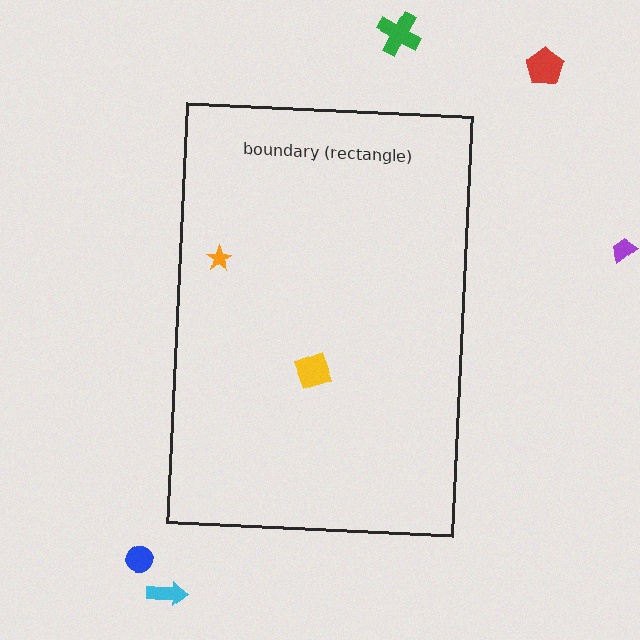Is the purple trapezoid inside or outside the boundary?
Outside.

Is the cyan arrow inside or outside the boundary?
Outside.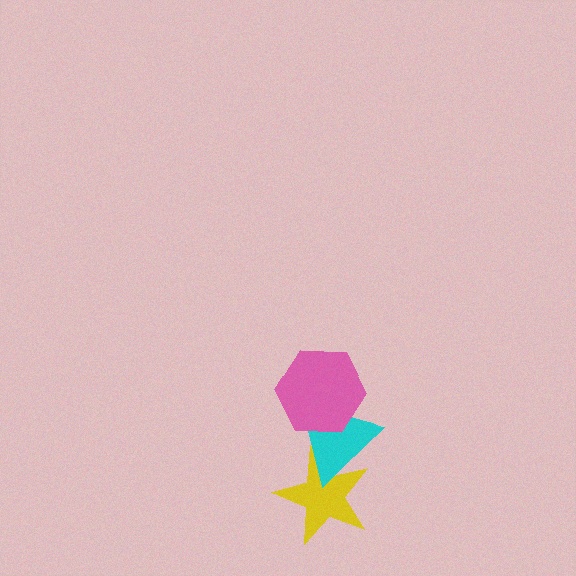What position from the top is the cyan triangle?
The cyan triangle is 2nd from the top.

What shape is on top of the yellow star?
The cyan triangle is on top of the yellow star.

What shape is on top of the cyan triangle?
The pink hexagon is on top of the cyan triangle.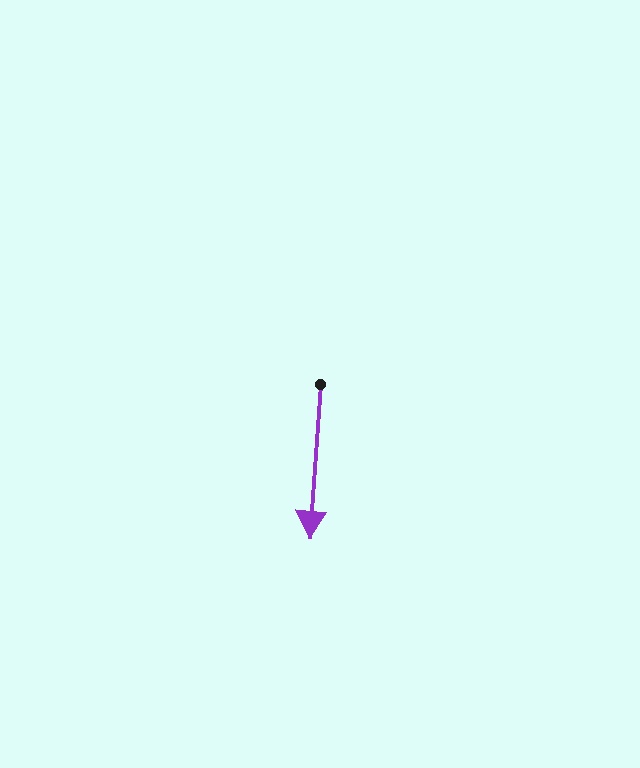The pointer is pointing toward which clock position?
Roughly 6 o'clock.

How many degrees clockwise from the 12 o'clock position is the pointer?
Approximately 184 degrees.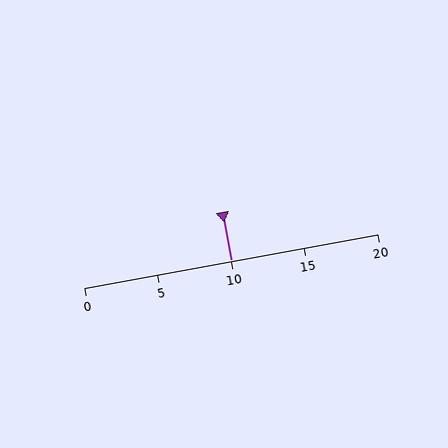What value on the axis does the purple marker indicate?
The marker indicates approximately 10.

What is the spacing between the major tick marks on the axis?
The major ticks are spaced 5 apart.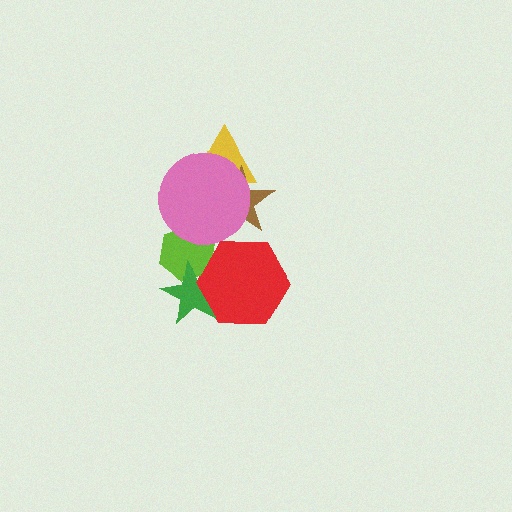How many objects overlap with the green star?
2 objects overlap with the green star.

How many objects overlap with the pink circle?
3 objects overlap with the pink circle.